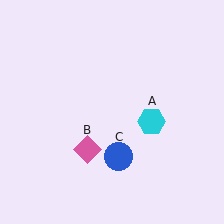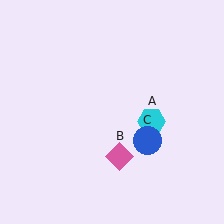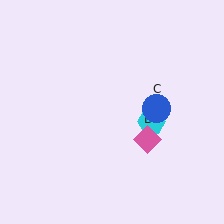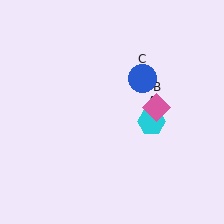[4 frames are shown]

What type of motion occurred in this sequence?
The pink diamond (object B), blue circle (object C) rotated counterclockwise around the center of the scene.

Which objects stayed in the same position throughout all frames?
Cyan hexagon (object A) remained stationary.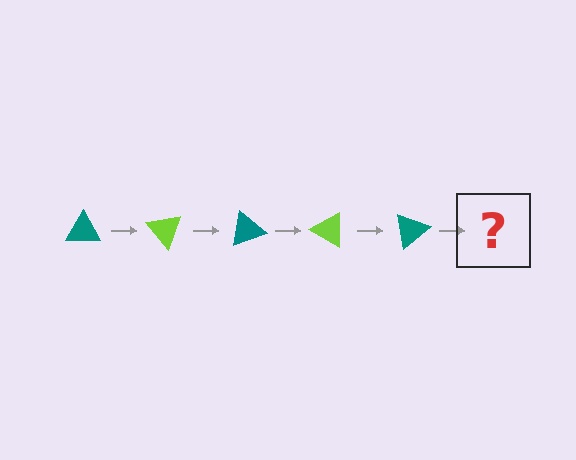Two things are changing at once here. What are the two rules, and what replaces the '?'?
The two rules are that it rotates 50 degrees each step and the color cycles through teal and lime. The '?' should be a lime triangle, rotated 250 degrees from the start.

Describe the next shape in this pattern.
It should be a lime triangle, rotated 250 degrees from the start.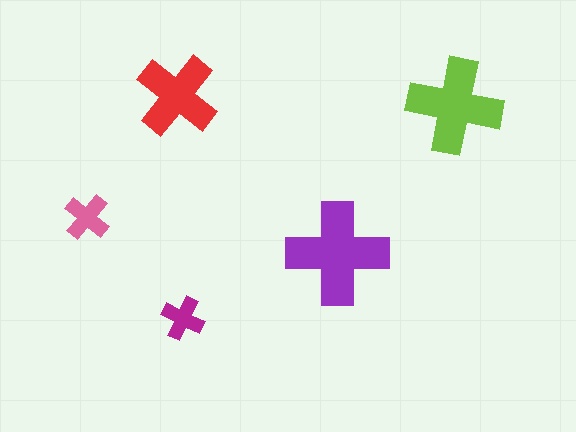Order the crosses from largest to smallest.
the purple one, the lime one, the red one, the pink one, the magenta one.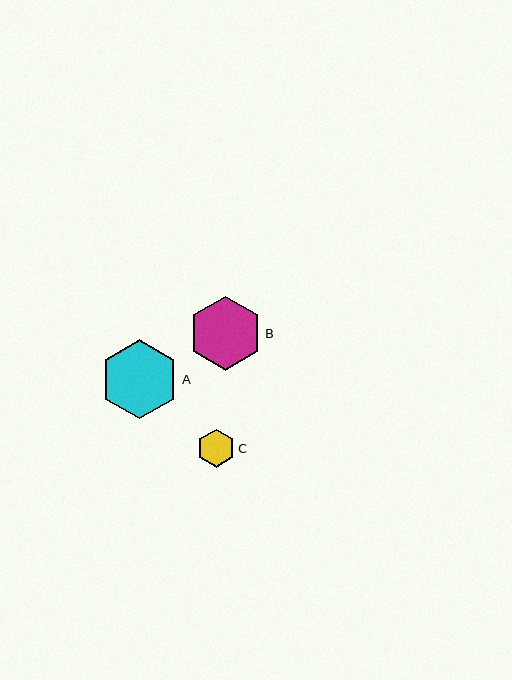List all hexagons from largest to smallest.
From largest to smallest: A, B, C.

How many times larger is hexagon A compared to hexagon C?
Hexagon A is approximately 2.1 times the size of hexagon C.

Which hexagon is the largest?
Hexagon A is the largest with a size of approximately 79 pixels.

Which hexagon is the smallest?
Hexagon C is the smallest with a size of approximately 38 pixels.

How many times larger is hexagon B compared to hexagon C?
Hexagon B is approximately 1.9 times the size of hexagon C.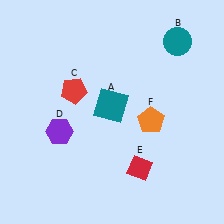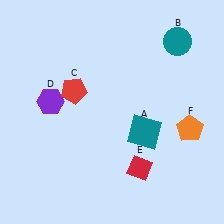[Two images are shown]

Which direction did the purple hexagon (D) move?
The purple hexagon (D) moved up.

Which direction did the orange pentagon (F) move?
The orange pentagon (F) moved right.